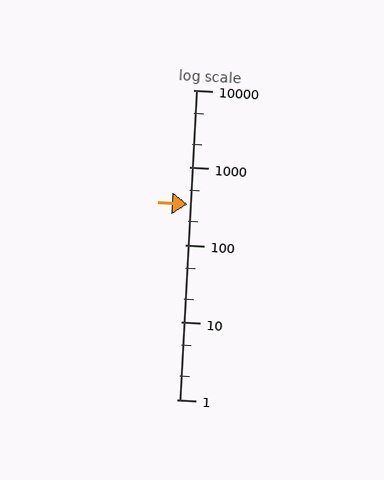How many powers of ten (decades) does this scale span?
The scale spans 4 decades, from 1 to 10000.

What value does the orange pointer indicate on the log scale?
The pointer indicates approximately 330.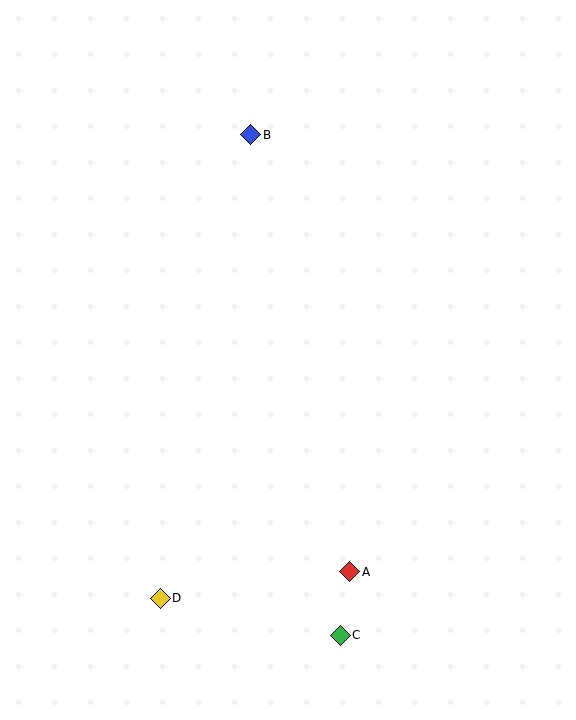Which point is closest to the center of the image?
Point A at (350, 572) is closest to the center.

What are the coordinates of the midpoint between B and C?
The midpoint between B and C is at (296, 385).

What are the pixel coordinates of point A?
Point A is at (350, 572).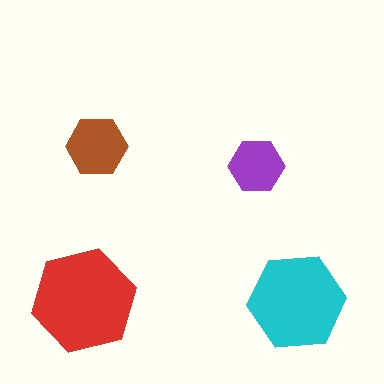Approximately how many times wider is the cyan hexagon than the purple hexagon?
About 1.5 times wider.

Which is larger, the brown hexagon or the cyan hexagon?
The cyan one.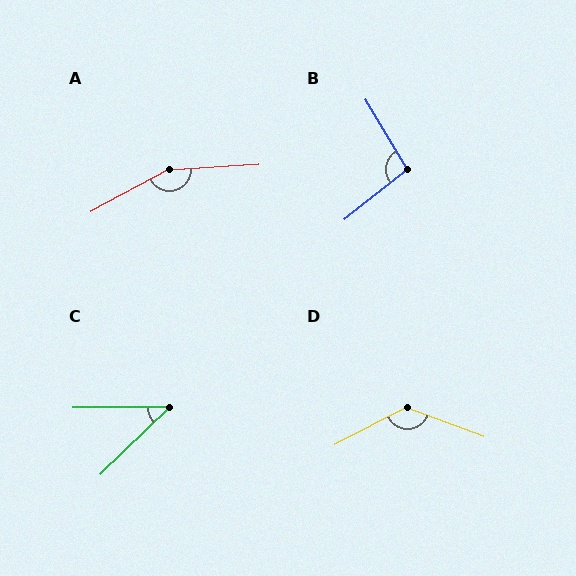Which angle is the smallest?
C, at approximately 43 degrees.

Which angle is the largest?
A, at approximately 156 degrees.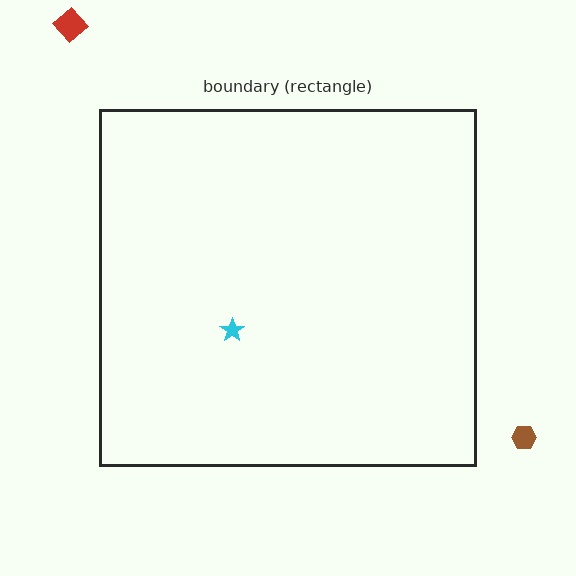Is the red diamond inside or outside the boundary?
Outside.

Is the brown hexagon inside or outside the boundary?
Outside.